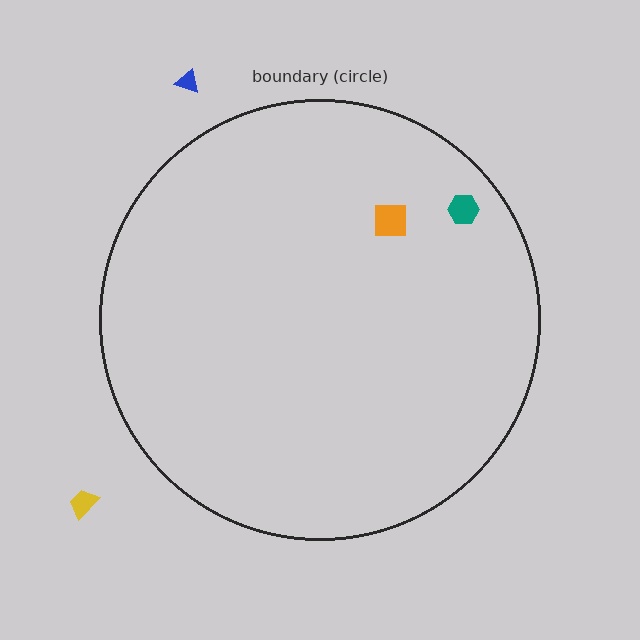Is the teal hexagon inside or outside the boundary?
Inside.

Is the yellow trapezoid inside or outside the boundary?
Outside.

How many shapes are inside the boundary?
2 inside, 2 outside.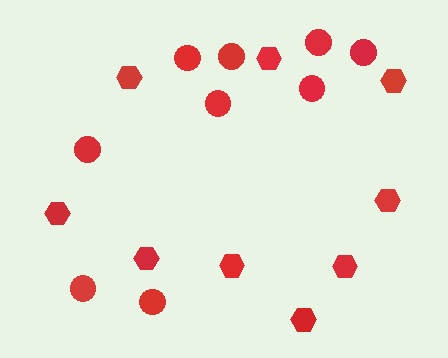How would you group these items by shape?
There are 2 groups: one group of circles (9) and one group of hexagons (9).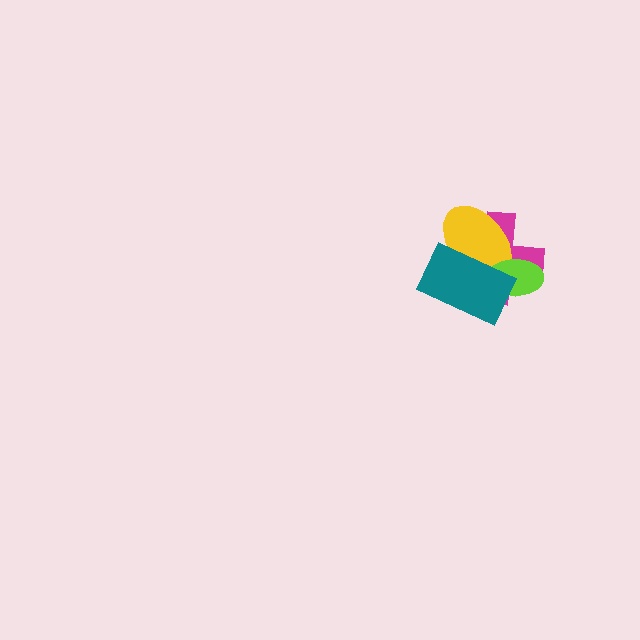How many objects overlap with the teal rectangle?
3 objects overlap with the teal rectangle.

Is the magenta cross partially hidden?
Yes, it is partially covered by another shape.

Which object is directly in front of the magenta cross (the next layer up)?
The yellow ellipse is directly in front of the magenta cross.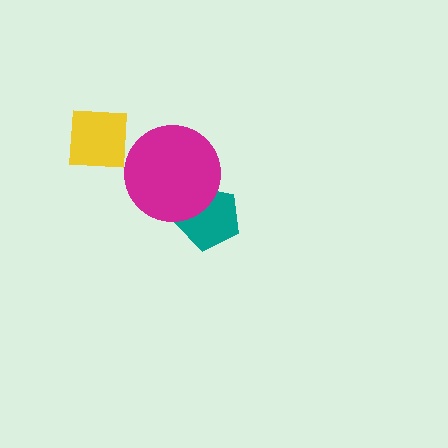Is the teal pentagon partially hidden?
Yes, it is partially covered by another shape.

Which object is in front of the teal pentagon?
The magenta circle is in front of the teal pentagon.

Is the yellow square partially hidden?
No, no other shape covers it.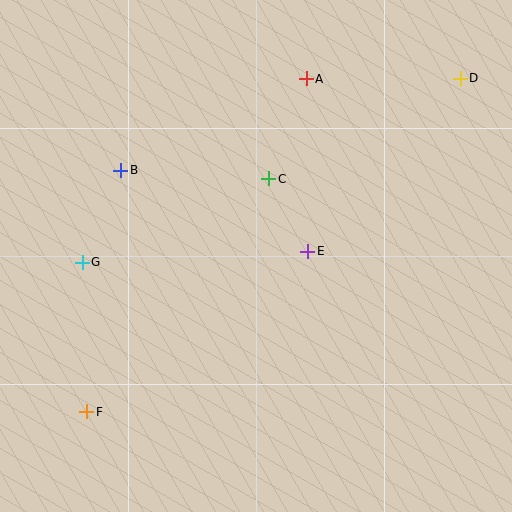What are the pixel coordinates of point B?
Point B is at (121, 170).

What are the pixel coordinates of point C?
Point C is at (269, 179).